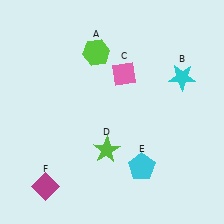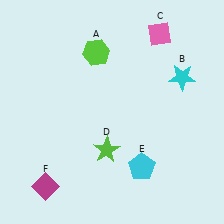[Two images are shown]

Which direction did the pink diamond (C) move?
The pink diamond (C) moved up.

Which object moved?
The pink diamond (C) moved up.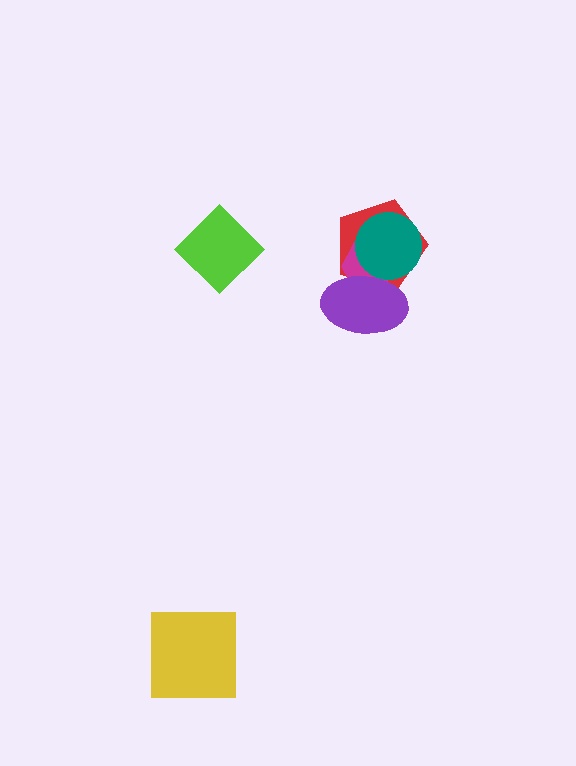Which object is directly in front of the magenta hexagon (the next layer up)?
The teal circle is directly in front of the magenta hexagon.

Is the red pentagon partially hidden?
Yes, it is partially covered by another shape.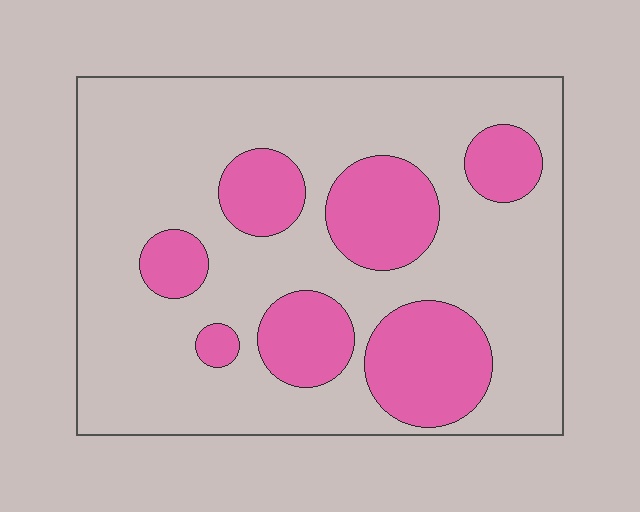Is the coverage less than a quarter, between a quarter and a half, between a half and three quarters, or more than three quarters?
Between a quarter and a half.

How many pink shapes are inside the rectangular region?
7.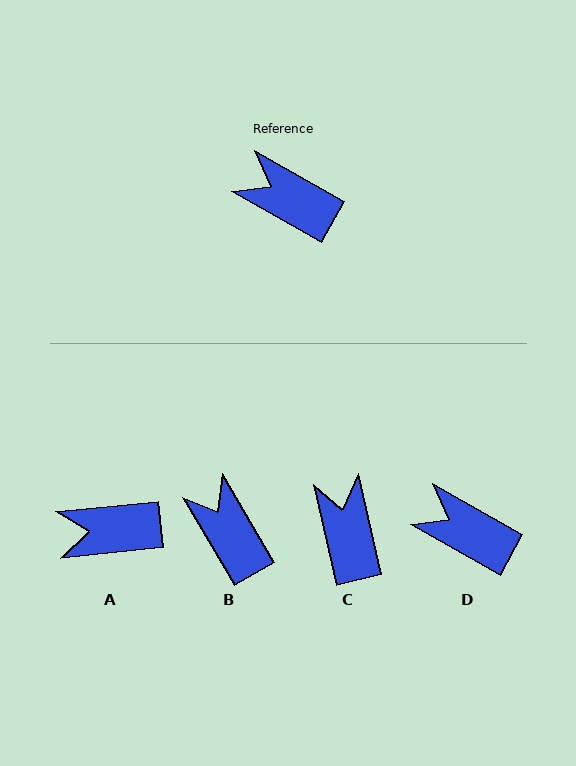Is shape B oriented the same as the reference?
No, it is off by about 30 degrees.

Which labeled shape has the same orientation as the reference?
D.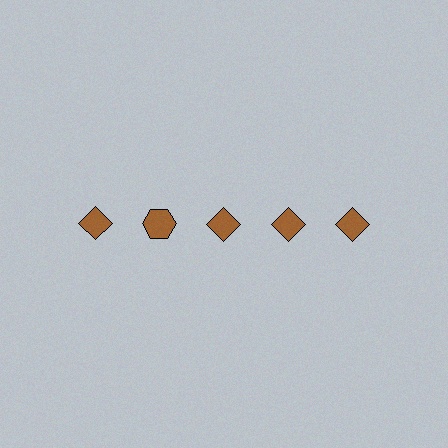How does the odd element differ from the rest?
It has a different shape: hexagon instead of diamond.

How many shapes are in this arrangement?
There are 5 shapes arranged in a grid pattern.